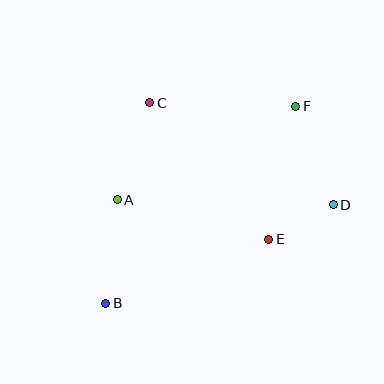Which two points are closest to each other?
Points D and E are closest to each other.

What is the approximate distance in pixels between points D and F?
The distance between D and F is approximately 105 pixels.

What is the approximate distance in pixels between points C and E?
The distance between C and E is approximately 181 pixels.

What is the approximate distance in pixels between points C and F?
The distance between C and F is approximately 146 pixels.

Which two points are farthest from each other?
Points B and F are farthest from each other.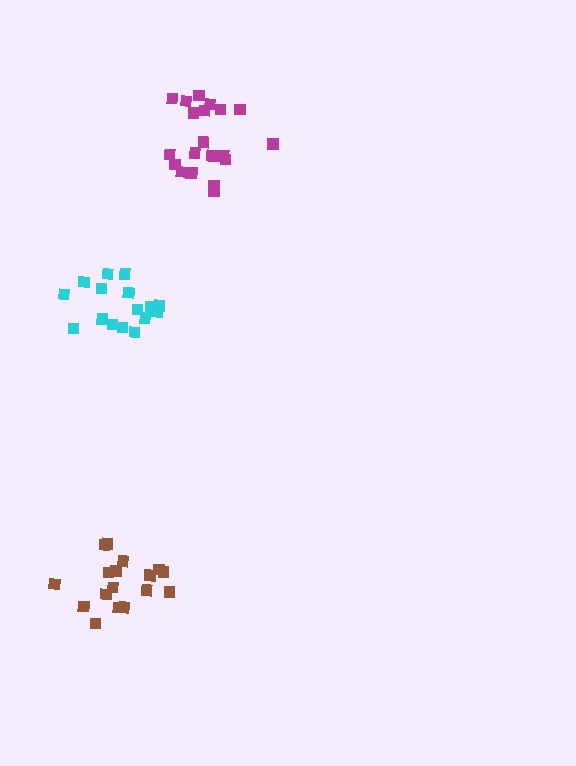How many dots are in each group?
Group 1: 17 dots, Group 2: 16 dots, Group 3: 20 dots (53 total).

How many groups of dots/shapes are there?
There are 3 groups.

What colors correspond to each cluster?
The clusters are colored: brown, cyan, magenta.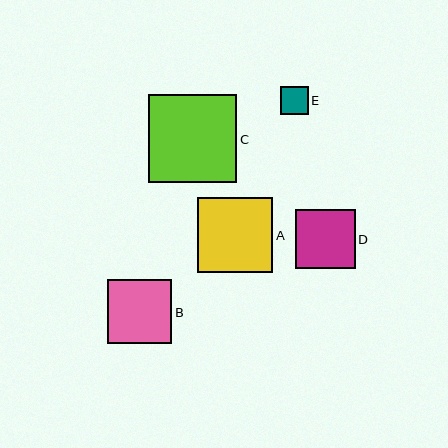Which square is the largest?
Square C is the largest with a size of approximately 88 pixels.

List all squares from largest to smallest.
From largest to smallest: C, A, B, D, E.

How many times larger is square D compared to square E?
Square D is approximately 2.1 times the size of square E.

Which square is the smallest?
Square E is the smallest with a size of approximately 28 pixels.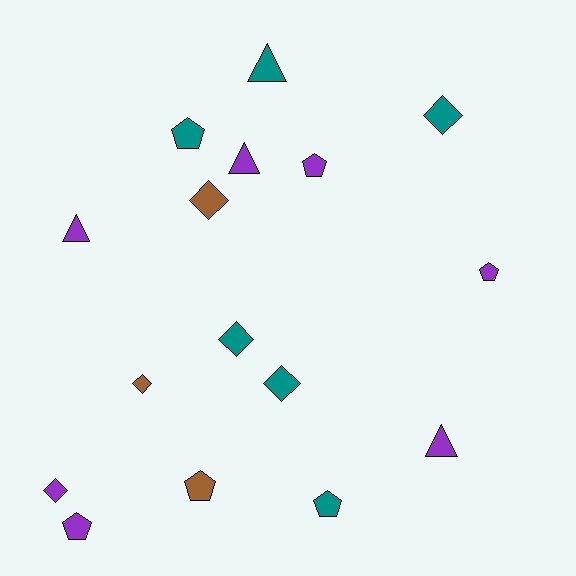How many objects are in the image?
There are 16 objects.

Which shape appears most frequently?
Pentagon, with 6 objects.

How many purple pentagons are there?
There are 3 purple pentagons.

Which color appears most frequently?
Purple, with 7 objects.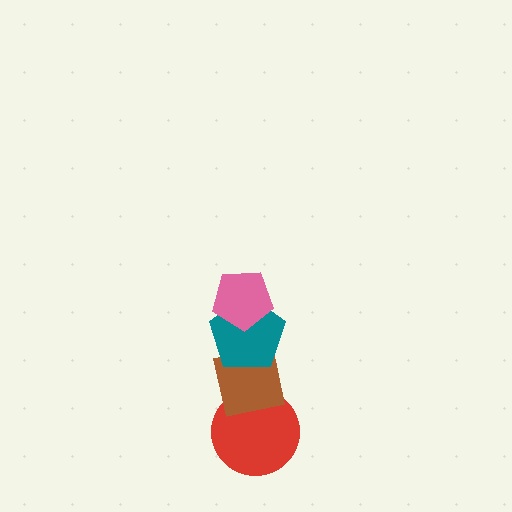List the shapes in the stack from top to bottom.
From top to bottom: the pink pentagon, the teal pentagon, the brown square, the red circle.